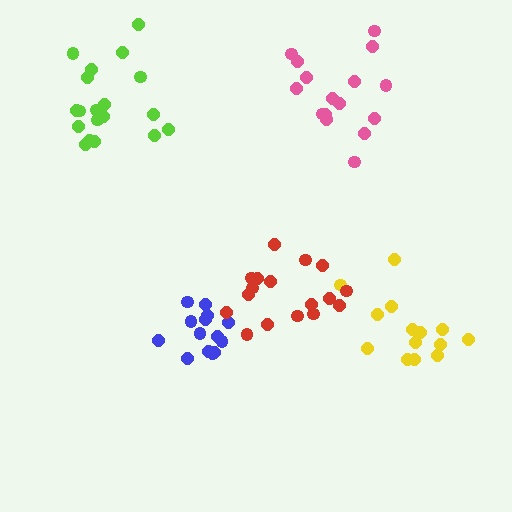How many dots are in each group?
Group 1: 14 dots, Group 2: 16 dots, Group 3: 14 dots, Group 4: 19 dots, Group 5: 17 dots (80 total).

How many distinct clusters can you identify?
There are 5 distinct clusters.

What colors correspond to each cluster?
The clusters are colored: blue, pink, yellow, lime, red.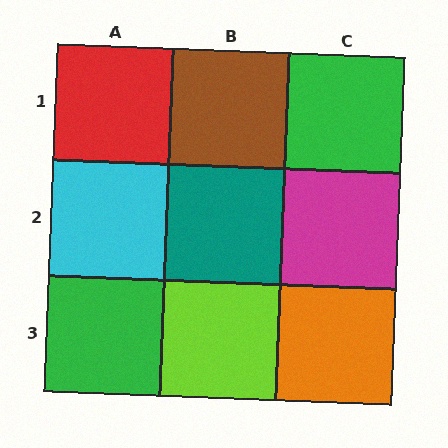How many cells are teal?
1 cell is teal.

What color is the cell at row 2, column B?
Teal.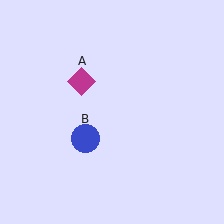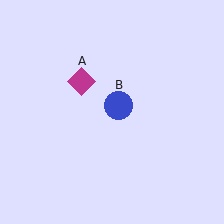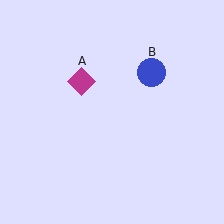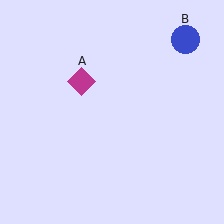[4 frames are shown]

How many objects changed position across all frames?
1 object changed position: blue circle (object B).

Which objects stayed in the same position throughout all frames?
Magenta diamond (object A) remained stationary.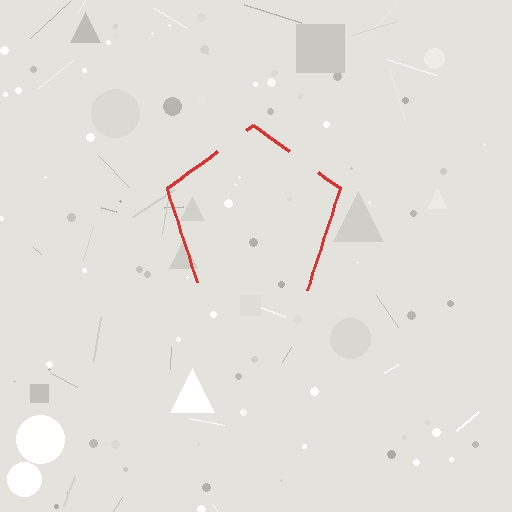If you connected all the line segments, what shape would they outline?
They would outline a pentagon.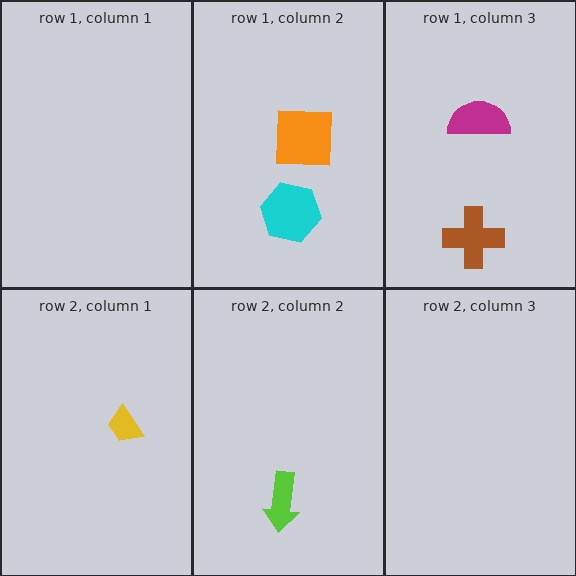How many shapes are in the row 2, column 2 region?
1.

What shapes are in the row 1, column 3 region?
The magenta semicircle, the brown cross.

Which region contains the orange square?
The row 1, column 2 region.